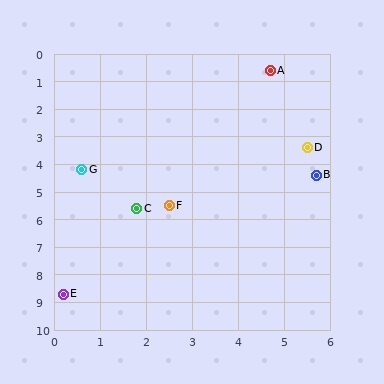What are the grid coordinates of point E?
Point E is at approximately (0.2, 8.7).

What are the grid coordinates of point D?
Point D is at approximately (5.5, 3.4).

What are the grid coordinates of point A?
Point A is at approximately (4.7, 0.6).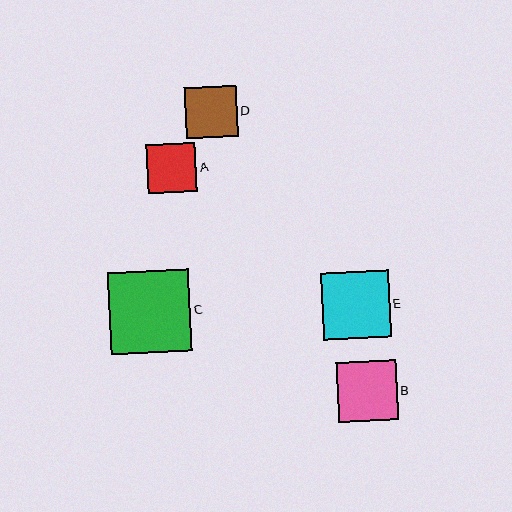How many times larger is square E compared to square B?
Square E is approximately 1.1 times the size of square B.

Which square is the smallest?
Square A is the smallest with a size of approximately 49 pixels.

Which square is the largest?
Square C is the largest with a size of approximately 82 pixels.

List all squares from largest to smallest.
From largest to smallest: C, E, B, D, A.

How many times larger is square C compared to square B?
Square C is approximately 1.4 times the size of square B.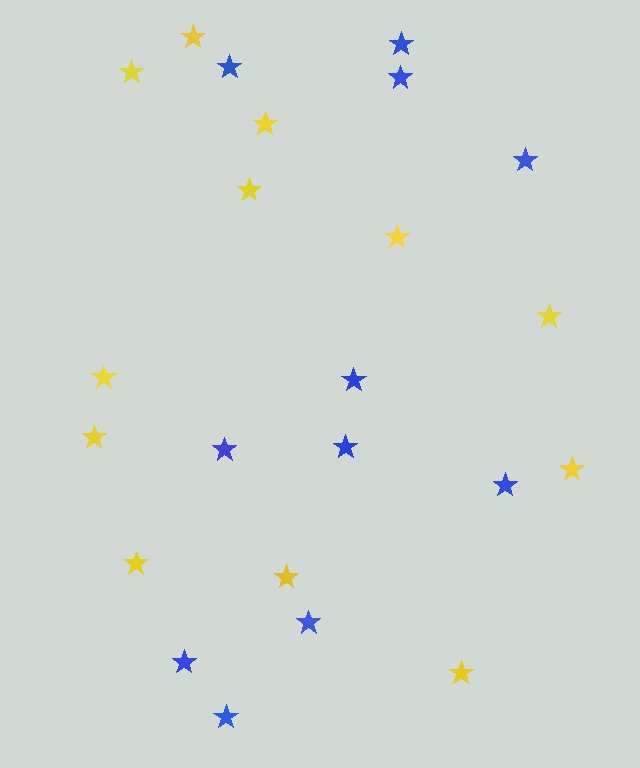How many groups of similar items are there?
There are 2 groups: one group of blue stars (11) and one group of yellow stars (12).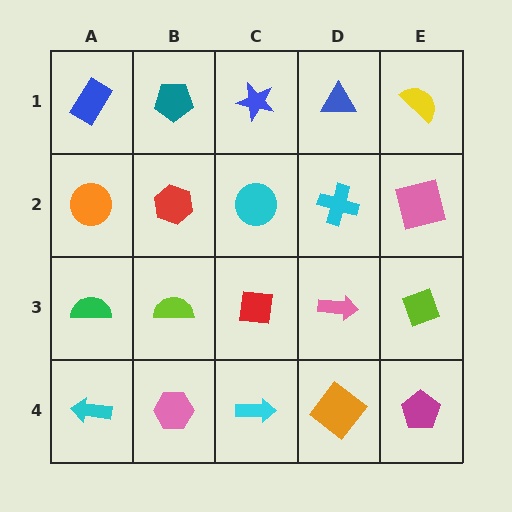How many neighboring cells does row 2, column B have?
4.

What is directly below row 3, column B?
A pink hexagon.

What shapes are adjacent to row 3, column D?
A cyan cross (row 2, column D), an orange diamond (row 4, column D), a red square (row 3, column C), a lime diamond (row 3, column E).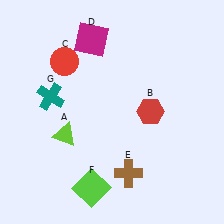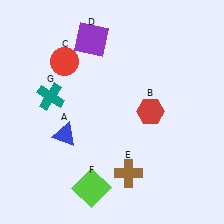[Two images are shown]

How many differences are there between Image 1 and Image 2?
There are 2 differences between the two images.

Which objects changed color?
A changed from lime to blue. D changed from magenta to purple.